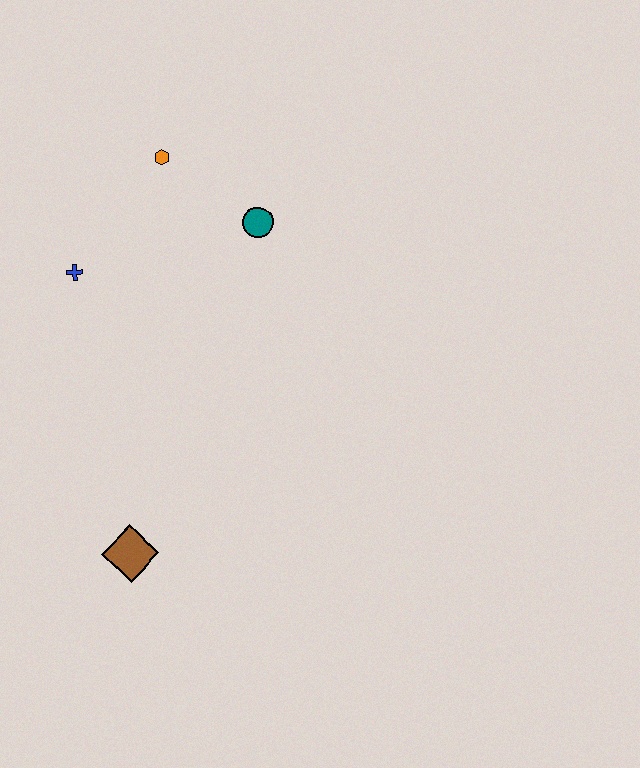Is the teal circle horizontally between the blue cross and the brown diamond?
No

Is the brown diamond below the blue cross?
Yes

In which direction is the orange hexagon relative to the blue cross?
The orange hexagon is above the blue cross.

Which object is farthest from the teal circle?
The brown diamond is farthest from the teal circle.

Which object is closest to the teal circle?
The orange hexagon is closest to the teal circle.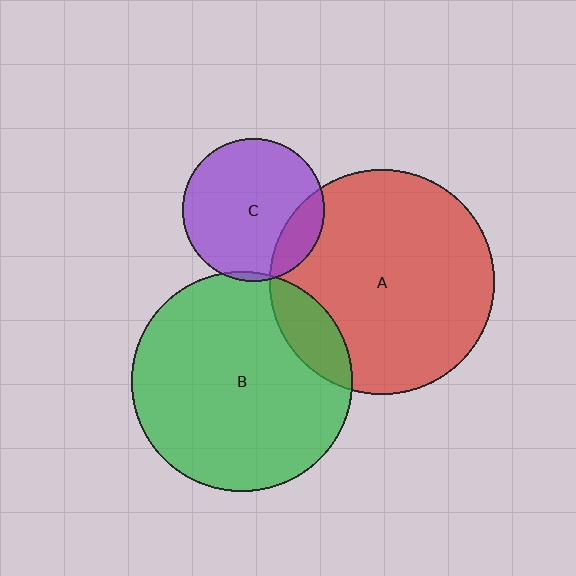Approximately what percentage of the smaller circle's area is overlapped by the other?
Approximately 5%.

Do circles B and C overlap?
Yes.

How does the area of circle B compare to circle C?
Approximately 2.4 times.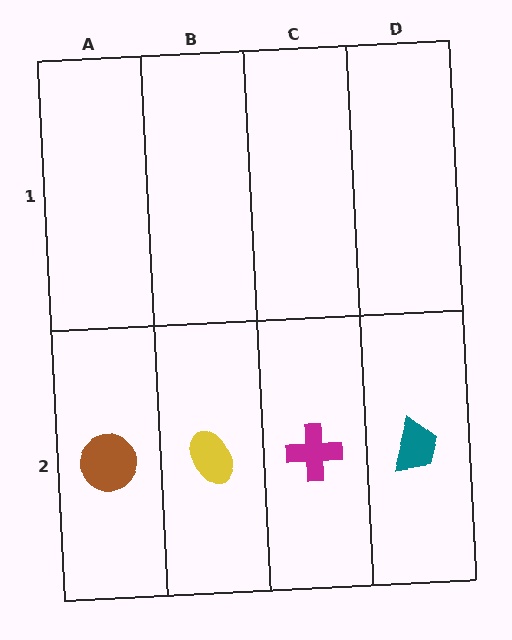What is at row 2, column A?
A brown circle.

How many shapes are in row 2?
4 shapes.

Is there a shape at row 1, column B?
No, that cell is empty.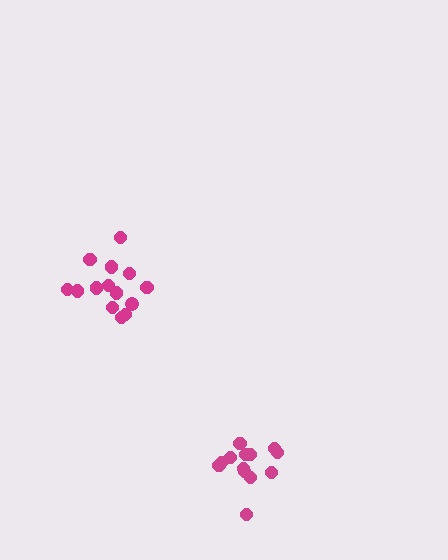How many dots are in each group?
Group 1: 14 dots, Group 2: 13 dots (27 total).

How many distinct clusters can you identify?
There are 2 distinct clusters.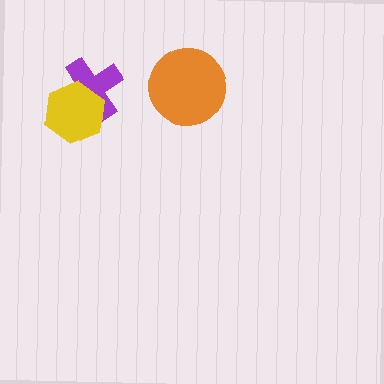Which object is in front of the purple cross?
The yellow hexagon is in front of the purple cross.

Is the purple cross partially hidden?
Yes, it is partially covered by another shape.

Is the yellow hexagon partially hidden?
No, no other shape covers it.